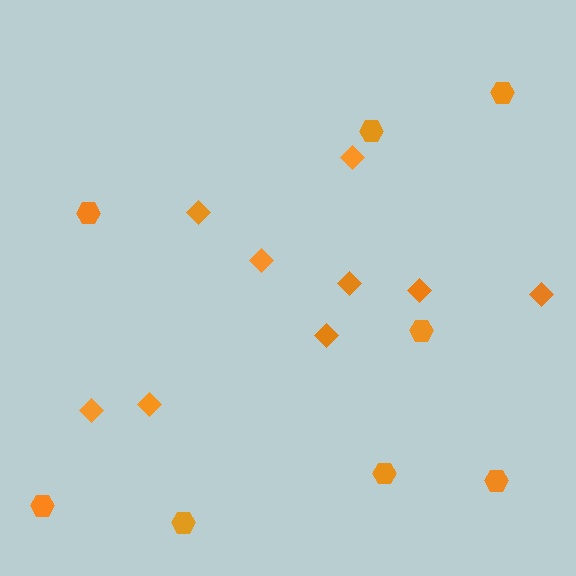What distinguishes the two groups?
There are 2 groups: one group of diamonds (9) and one group of hexagons (8).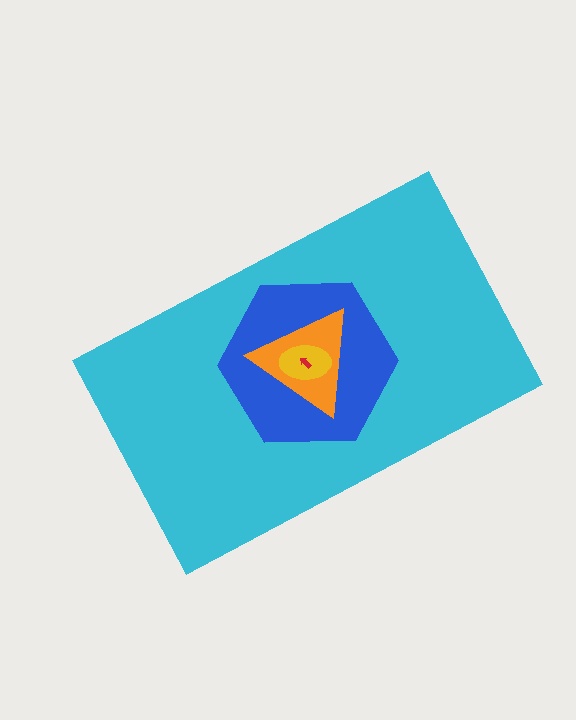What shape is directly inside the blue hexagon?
The orange triangle.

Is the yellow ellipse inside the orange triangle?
Yes.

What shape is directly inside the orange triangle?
The yellow ellipse.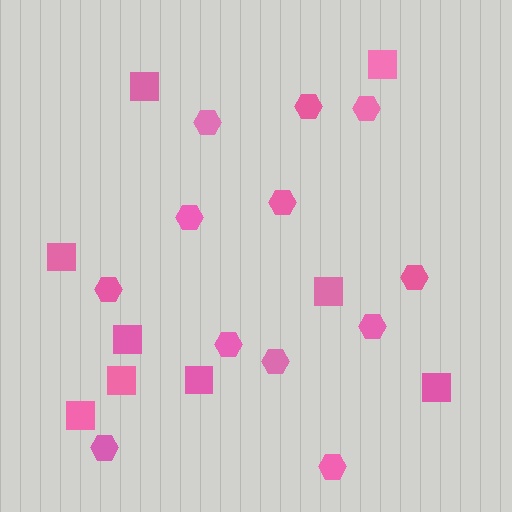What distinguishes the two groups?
There are 2 groups: one group of squares (9) and one group of hexagons (12).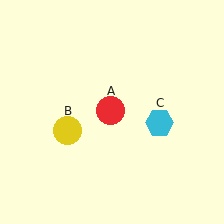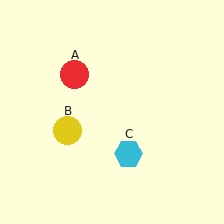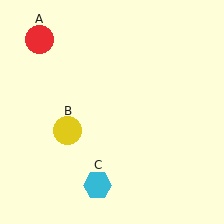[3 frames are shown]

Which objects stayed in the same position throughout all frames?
Yellow circle (object B) remained stationary.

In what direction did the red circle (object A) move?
The red circle (object A) moved up and to the left.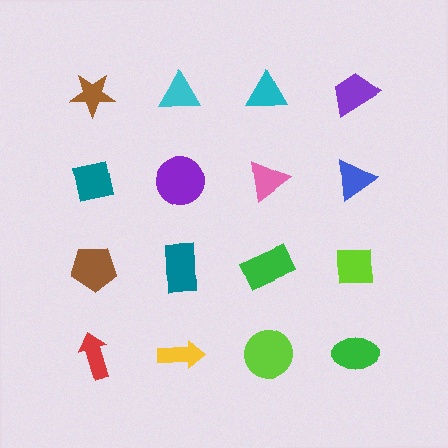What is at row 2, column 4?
A blue triangle.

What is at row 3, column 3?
A green rectangle.